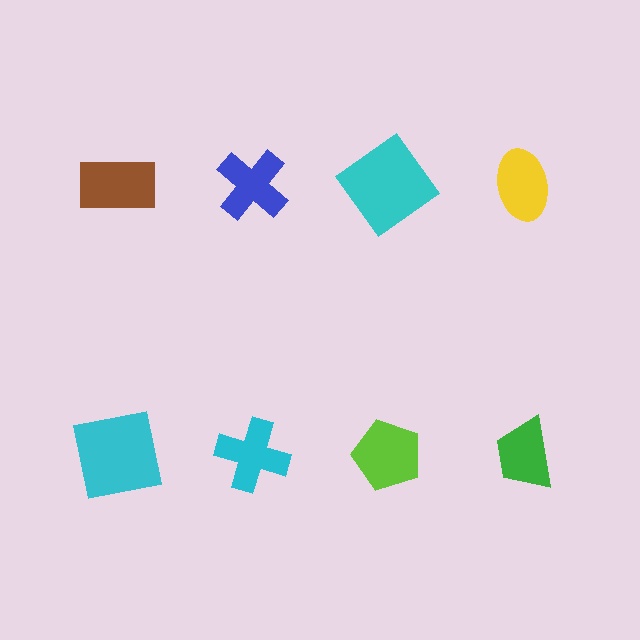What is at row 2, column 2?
A cyan cross.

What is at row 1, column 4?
A yellow ellipse.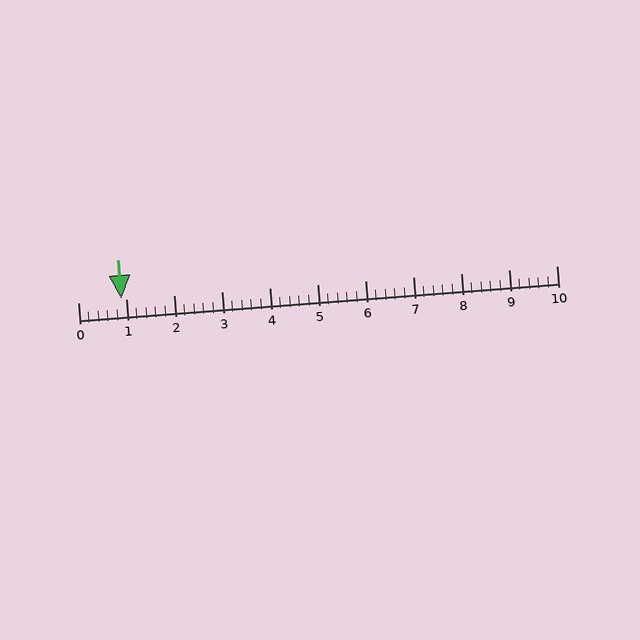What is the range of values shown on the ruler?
The ruler shows values from 0 to 10.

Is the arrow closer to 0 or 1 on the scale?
The arrow is closer to 1.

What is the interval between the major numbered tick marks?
The major tick marks are spaced 1 units apart.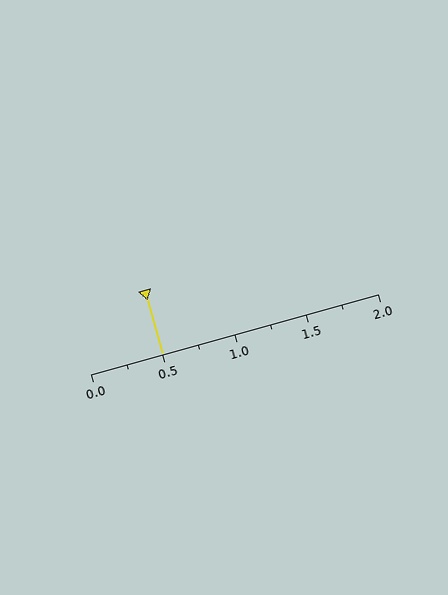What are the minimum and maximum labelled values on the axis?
The axis runs from 0.0 to 2.0.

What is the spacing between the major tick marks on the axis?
The major ticks are spaced 0.5 apart.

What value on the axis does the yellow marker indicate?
The marker indicates approximately 0.5.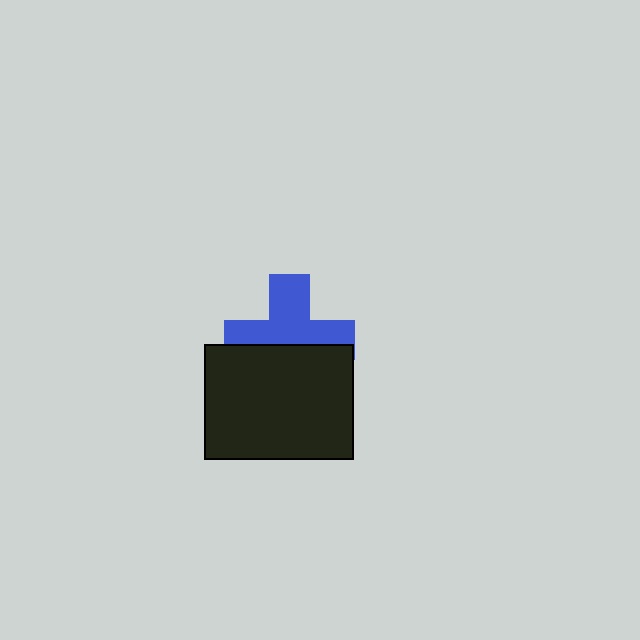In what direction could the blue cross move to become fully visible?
The blue cross could move up. That would shift it out from behind the black rectangle entirely.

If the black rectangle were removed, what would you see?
You would see the complete blue cross.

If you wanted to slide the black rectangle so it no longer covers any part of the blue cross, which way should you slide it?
Slide it down — that is the most direct way to separate the two shapes.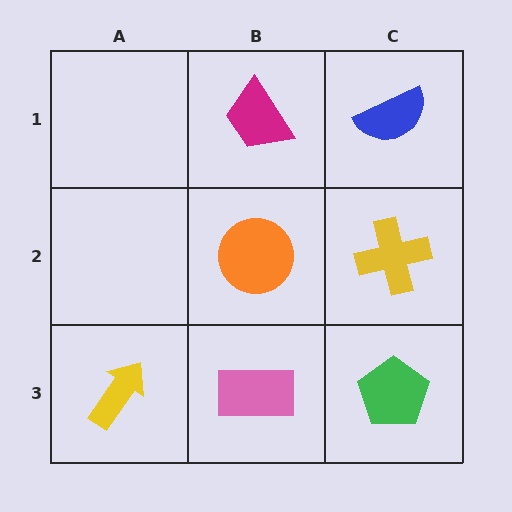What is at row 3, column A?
A yellow arrow.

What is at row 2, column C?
A yellow cross.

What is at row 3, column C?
A green pentagon.